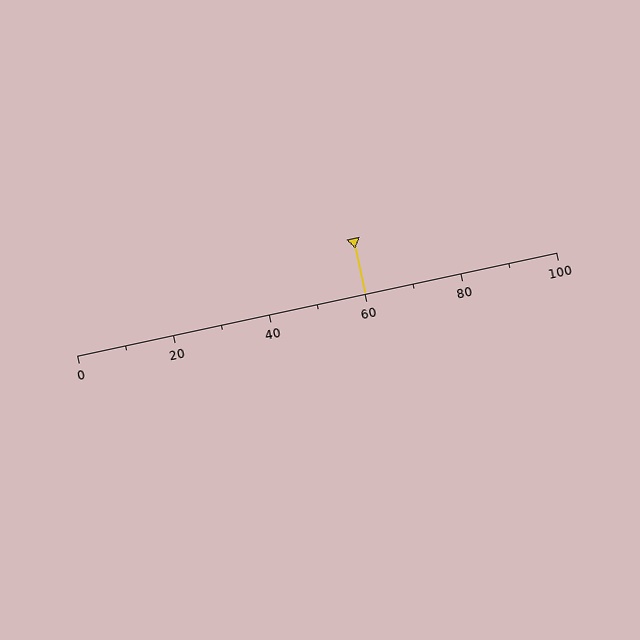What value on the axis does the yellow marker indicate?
The marker indicates approximately 60.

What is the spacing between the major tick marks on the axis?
The major ticks are spaced 20 apart.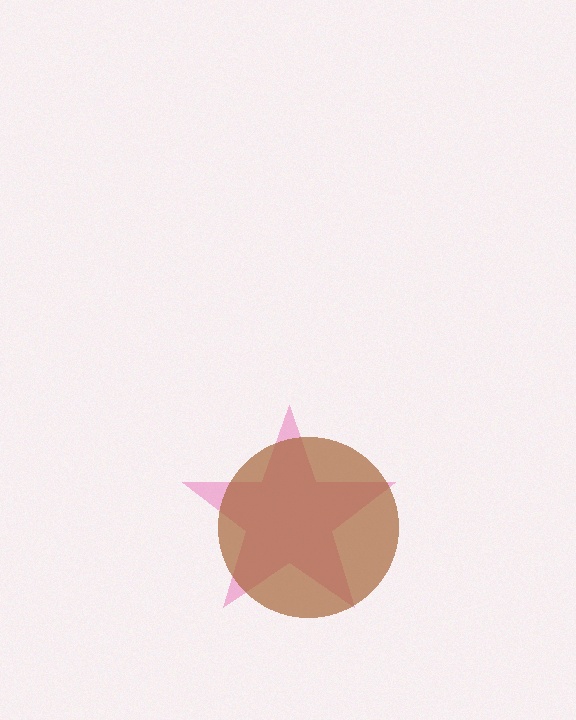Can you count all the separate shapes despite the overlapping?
Yes, there are 2 separate shapes.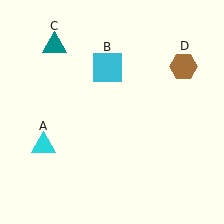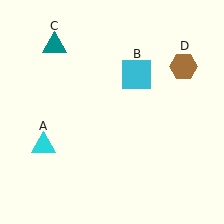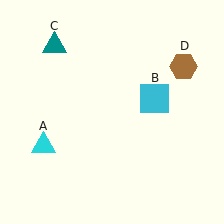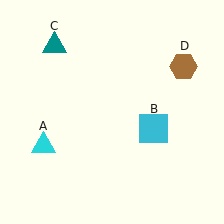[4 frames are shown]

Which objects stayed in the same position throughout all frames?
Cyan triangle (object A) and teal triangle (object C) and brown hexagon (object D) remained stationary.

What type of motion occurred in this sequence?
The cyan square (object B) rotated clockwise around the center of the scene.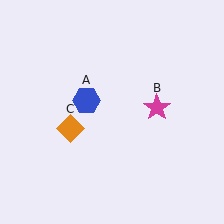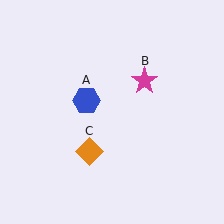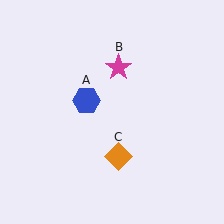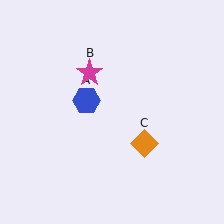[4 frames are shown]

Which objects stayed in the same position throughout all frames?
Blue hexagon (object A) remained stationary.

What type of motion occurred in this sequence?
The magenta star (object B), orange diamond (object C) rotated counterclockwise around the center of the scene.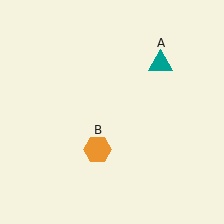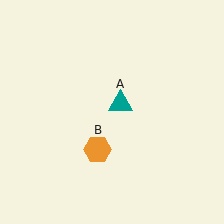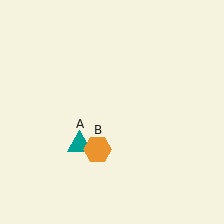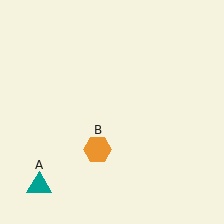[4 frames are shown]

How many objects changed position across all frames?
1 object changed position: teal triangle (object A).